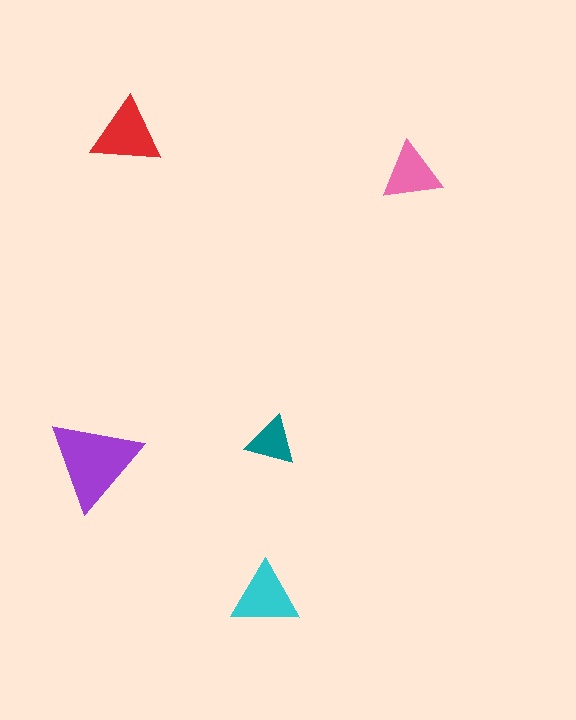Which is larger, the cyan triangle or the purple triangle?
The purple one.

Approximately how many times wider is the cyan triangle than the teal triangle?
About 1.5 times wider.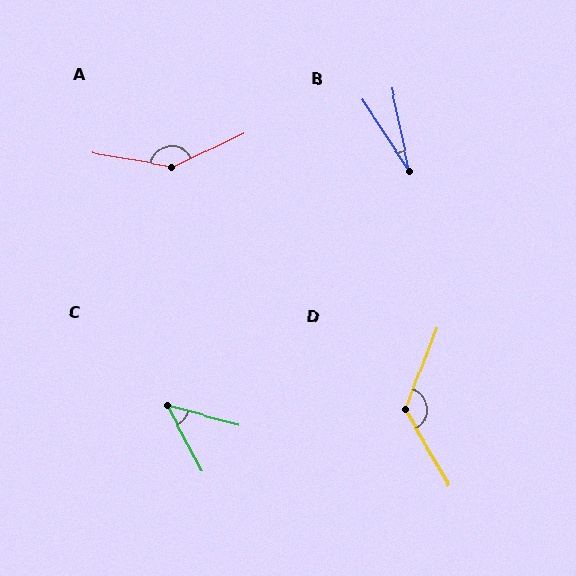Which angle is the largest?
A, at approximately 144 degrees.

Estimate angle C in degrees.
Approximately 47 degrees.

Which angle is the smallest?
B, at approximately 21 degrees.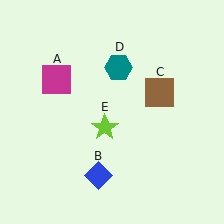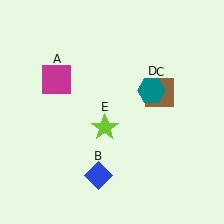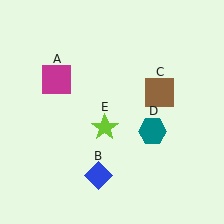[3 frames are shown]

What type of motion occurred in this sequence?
The teal hexagon (object D) rotated clockwise around the center of the scene.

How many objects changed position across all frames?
1 object changed position: teal hexagon (object D).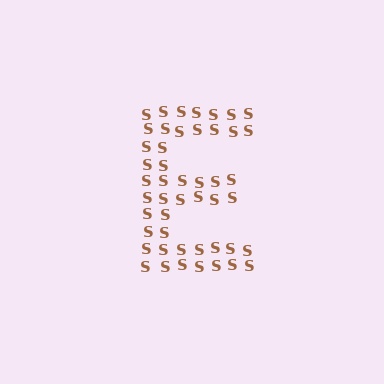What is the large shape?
The large shape is the letter E.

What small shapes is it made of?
It is made of small letter S's.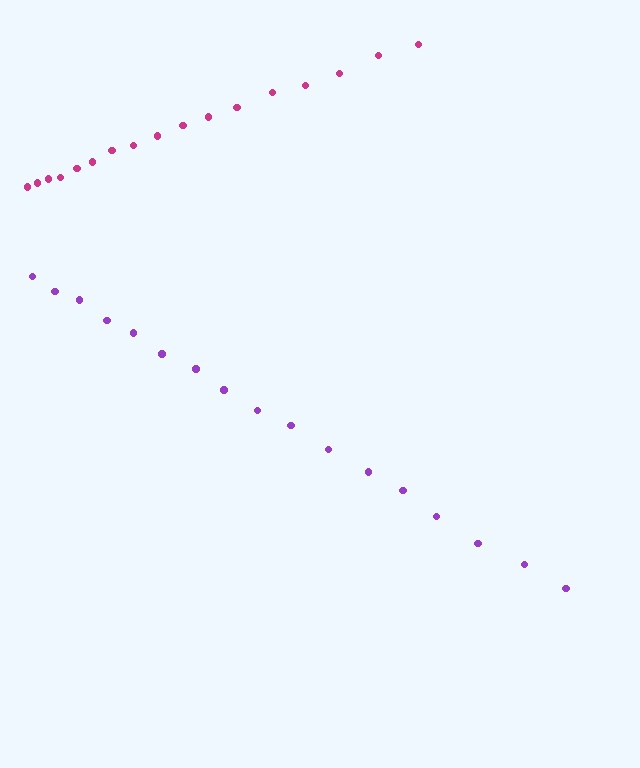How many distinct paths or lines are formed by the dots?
There are 2 distinct paths.